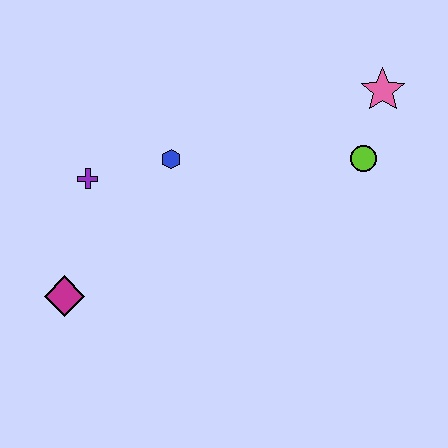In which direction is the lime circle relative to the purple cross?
The lime circle is to the right of the purple cross.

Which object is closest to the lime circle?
The pink star is closest to the lime circle.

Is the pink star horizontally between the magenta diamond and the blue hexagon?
No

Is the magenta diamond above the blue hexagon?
No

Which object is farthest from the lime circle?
The magenta diamond is farthest from the lime circle.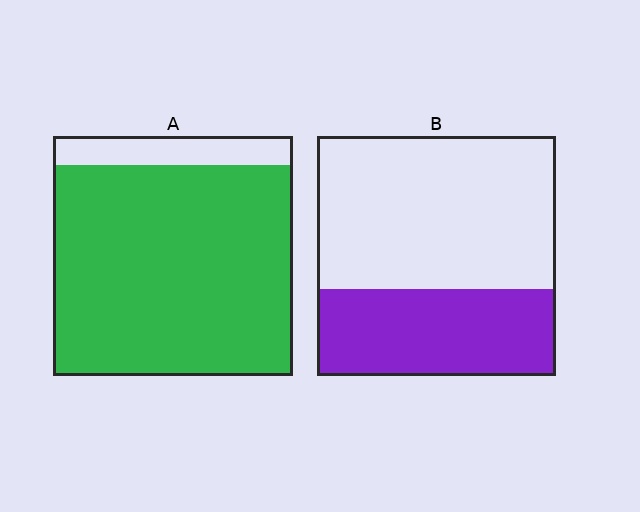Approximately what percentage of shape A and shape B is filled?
A is approximately 90% and B is approximately 35%.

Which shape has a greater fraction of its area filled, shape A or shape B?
Shape A.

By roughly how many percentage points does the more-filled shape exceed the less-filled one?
By roughly 50 percentage points (A over B).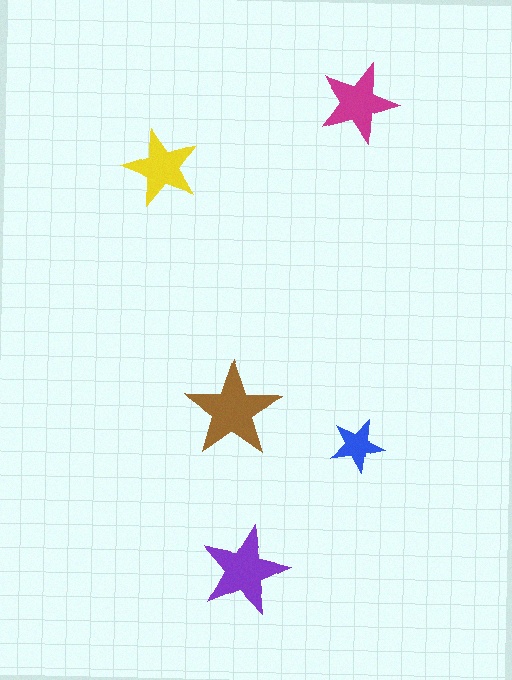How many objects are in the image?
There are 5 objects in the image.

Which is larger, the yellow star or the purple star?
The purple one.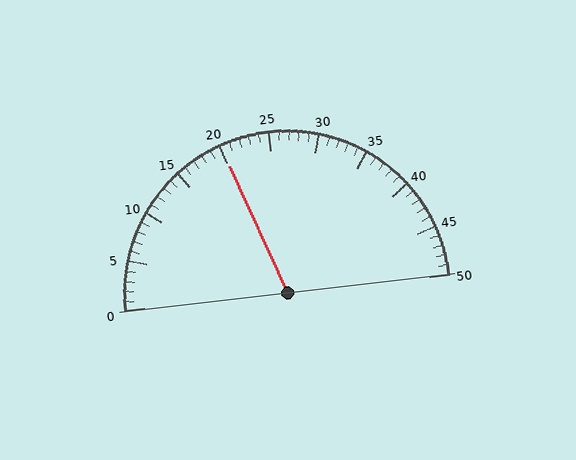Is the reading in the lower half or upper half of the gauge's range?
The reading is in the lower half of the range (0 to 50).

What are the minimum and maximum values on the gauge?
The gauge ranges from 0 to 50.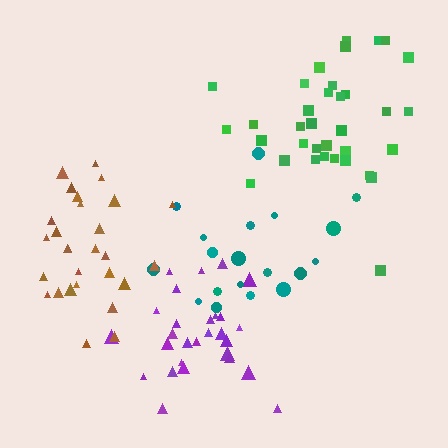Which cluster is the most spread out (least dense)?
Teal.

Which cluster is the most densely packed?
Purple.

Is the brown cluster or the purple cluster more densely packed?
Purple.